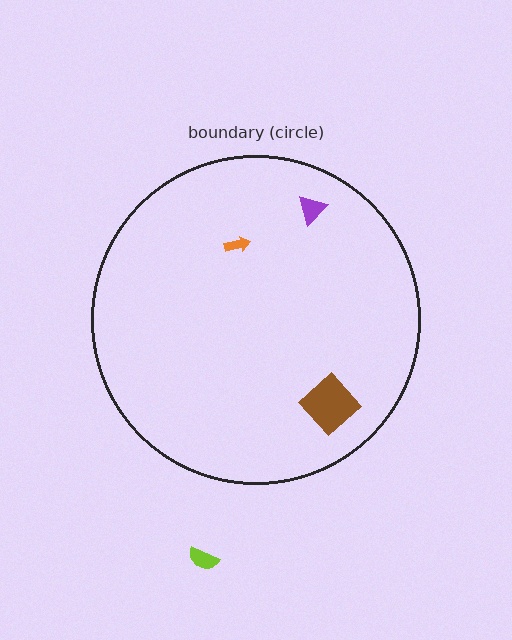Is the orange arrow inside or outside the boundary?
Inside.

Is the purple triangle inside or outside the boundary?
Inside.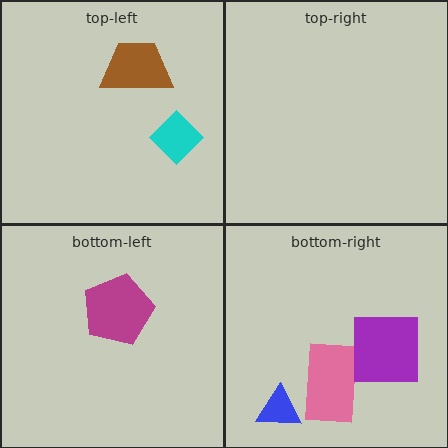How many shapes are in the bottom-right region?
3.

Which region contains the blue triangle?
The bottom-right region.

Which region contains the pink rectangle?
The bottom-right region.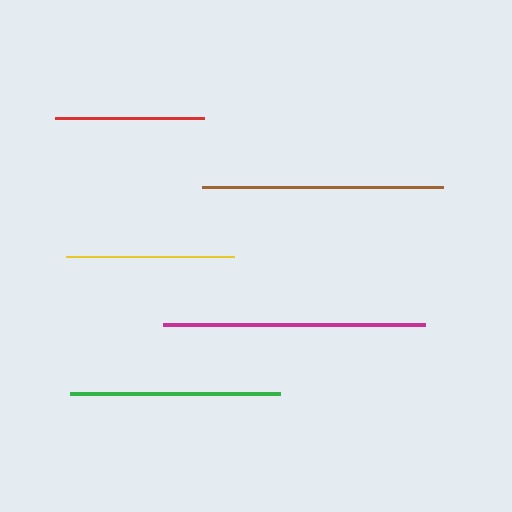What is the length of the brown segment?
The brown segment is approximately 241 pixels long.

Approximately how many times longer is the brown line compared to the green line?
The brown line is approximately 1.1 times the length of the green line.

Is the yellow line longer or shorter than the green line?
The green line is longer than the yellow line.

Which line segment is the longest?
The magenta line is the longest at approximately 262 pixels.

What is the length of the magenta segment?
The magenta segment is approximately 262 pixels long.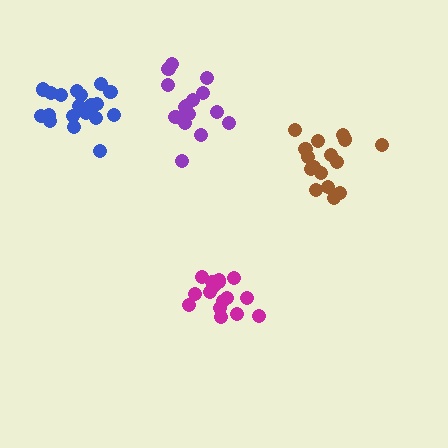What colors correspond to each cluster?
The clusters are colored: magenta, brown, purple, blue.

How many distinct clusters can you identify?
There are 4 distinct clusters.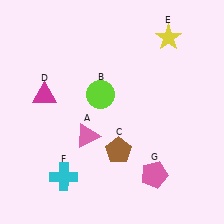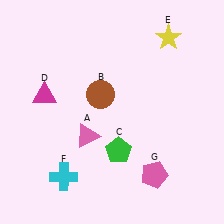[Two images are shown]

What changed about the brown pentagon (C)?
In Image 1, C is brown. In Image 2, it changed to green.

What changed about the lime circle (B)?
In Image 1, B is lime. In Image 2, it changed to brown.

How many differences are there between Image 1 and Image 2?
There are 2 differences between the two images.